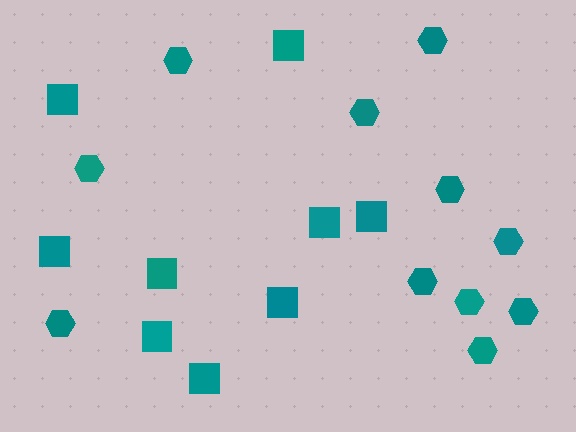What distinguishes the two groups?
There are 2 groups: one group of hexagons (11) and one group of squares (9).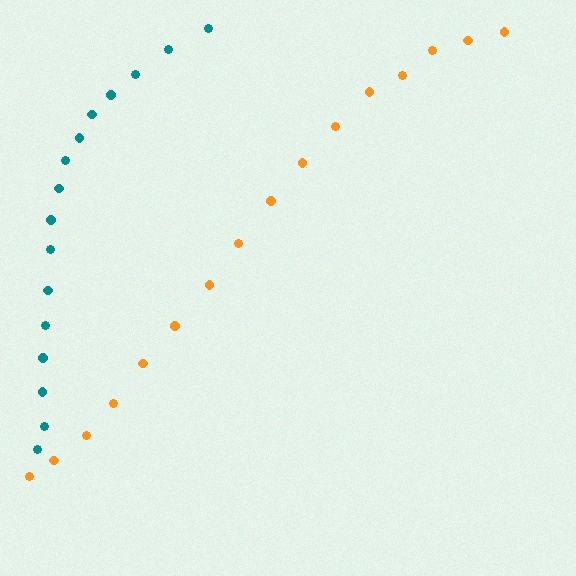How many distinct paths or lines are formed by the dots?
There are 2 distinct paths.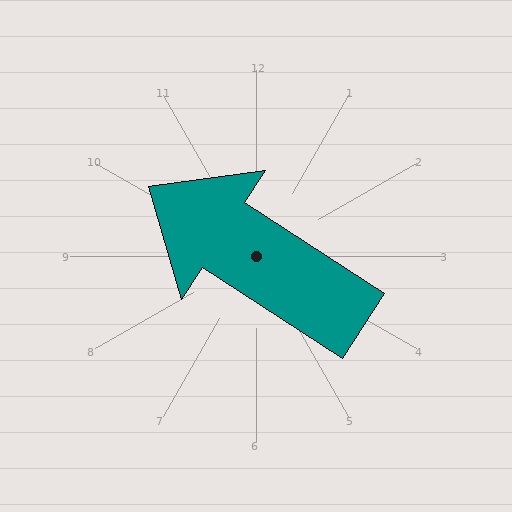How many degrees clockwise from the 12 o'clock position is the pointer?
Approximately 303 degrees.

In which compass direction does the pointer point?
Northwest.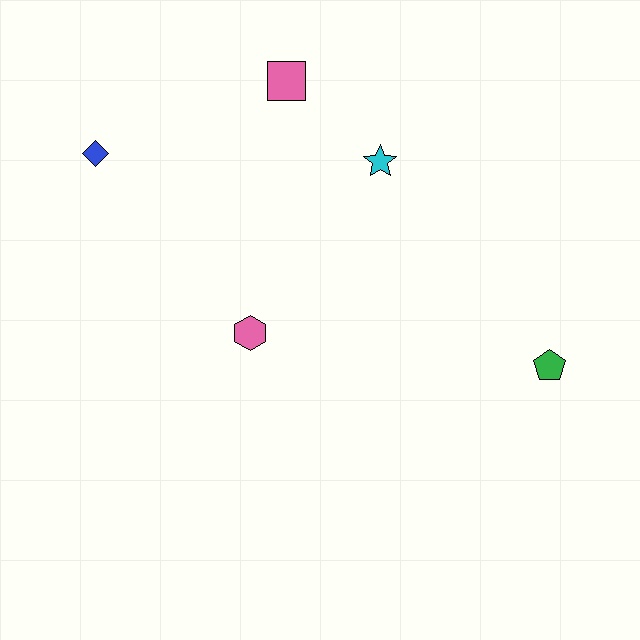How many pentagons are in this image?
There is 1 pentagon.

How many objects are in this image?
There are 5 objects.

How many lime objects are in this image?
There are no lime objects.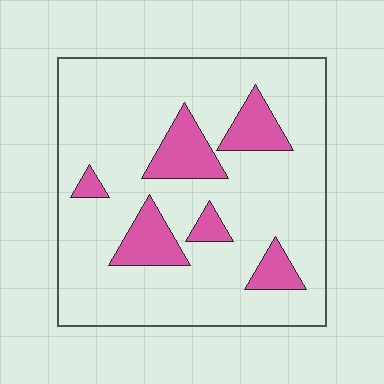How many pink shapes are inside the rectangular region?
6.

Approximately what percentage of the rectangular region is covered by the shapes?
Approximately 15%.